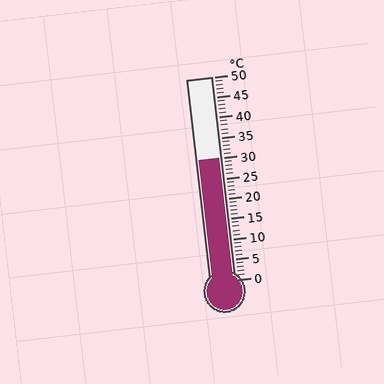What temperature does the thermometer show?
The thermometer shows approximately 30°C.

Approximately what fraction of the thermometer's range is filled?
The thermometer is filled to approximately 60% of its range.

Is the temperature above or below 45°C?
The temperature is below 45°C.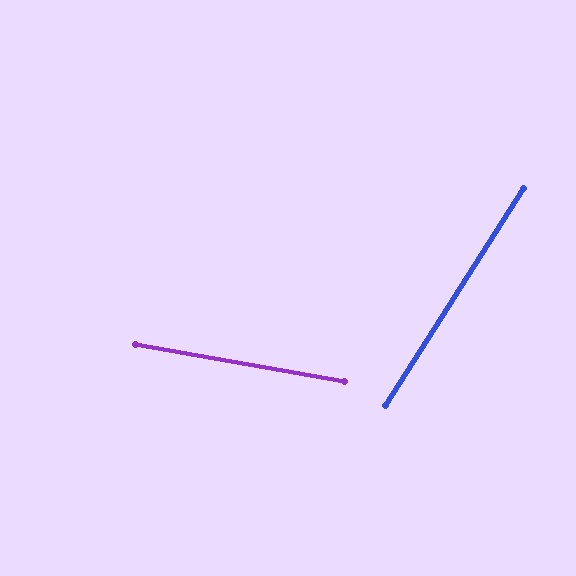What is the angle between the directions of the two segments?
Approximately 68 degrees.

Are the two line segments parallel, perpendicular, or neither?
Neither parallel nor perpendicular — they differ by about 68°.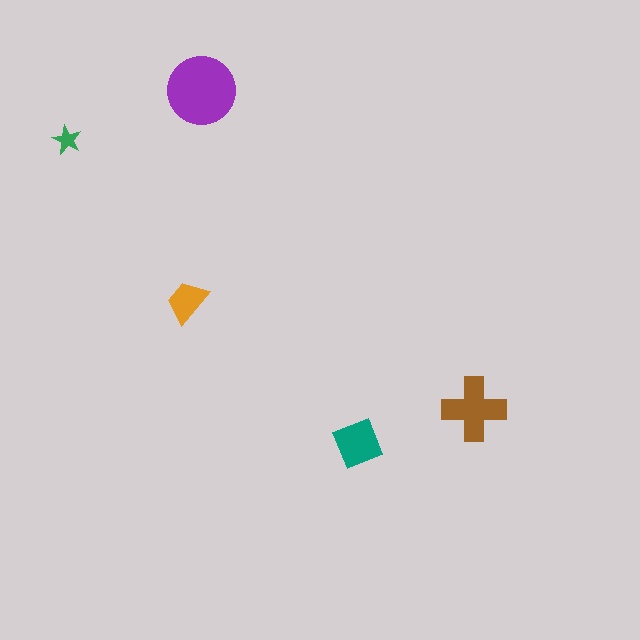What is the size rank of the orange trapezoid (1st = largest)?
4th.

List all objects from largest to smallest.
The purple circle, the brown cross, the teal square, the orange trapezoid, the green star.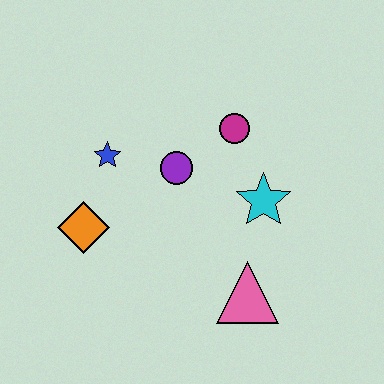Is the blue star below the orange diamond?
No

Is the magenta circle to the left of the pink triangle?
Yes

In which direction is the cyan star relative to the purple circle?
The cyan star is to the right of the purple circle.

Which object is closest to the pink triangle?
The cyan star is closest to the pink triangle.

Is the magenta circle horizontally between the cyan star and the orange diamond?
Yes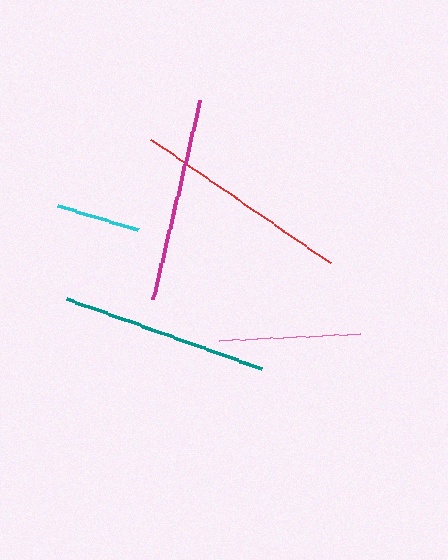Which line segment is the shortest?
The cyan line is the shortest at approximately 84 pixels.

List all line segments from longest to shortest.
From longest to shortest: red, teal, magenta, pink, cyan.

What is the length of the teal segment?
The teal segment is approximately 207 pixels long.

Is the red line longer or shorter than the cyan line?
The red line is longer than the cyan line.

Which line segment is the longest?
The red line is the longest at approximately 218 pixels.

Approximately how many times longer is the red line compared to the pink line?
The red line is approximately 1.5 times the length of the pink line.